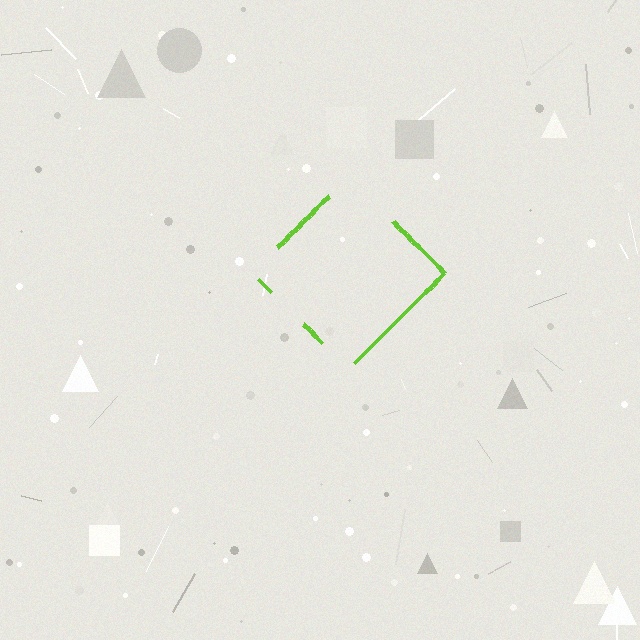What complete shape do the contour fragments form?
The contour fragments form a diamond.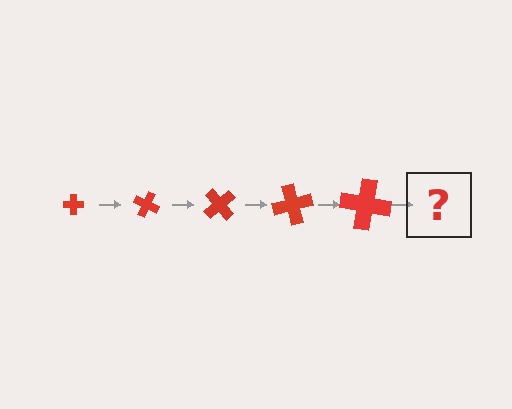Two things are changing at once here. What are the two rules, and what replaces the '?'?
The two rules are that the cross grows larger each step and it rotates 25 degrees each step. The '?' should be a cross, larger than the previous one and rotated 125 degrees from the start.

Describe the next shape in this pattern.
It should be a cross, larger than the previous one and rotated 125 degrees from the start.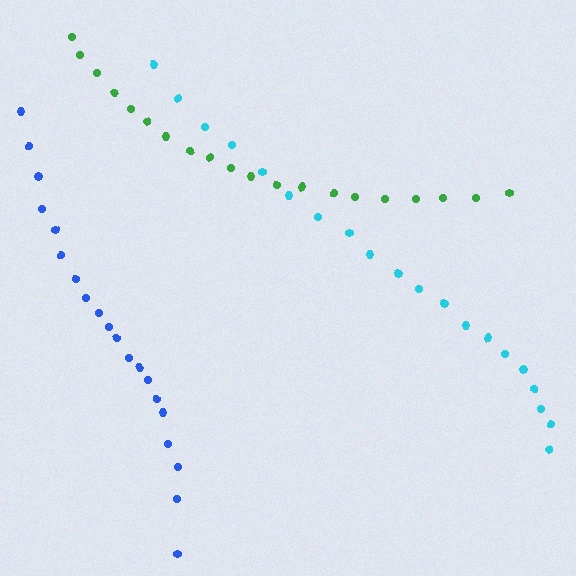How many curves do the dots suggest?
There are 3 distinct paths.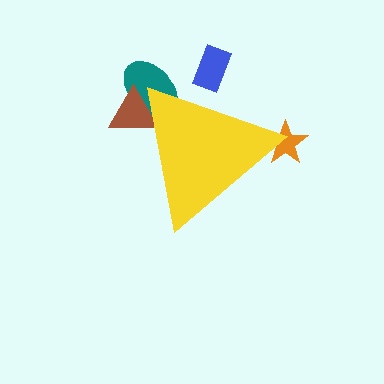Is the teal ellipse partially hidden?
Yes, the teal ellipse is partially hidden behind the yellow triangle.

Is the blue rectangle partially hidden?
Yes, the blue rectangle is partially hidden behind the yellow triangle.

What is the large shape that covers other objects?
A yellow triangle.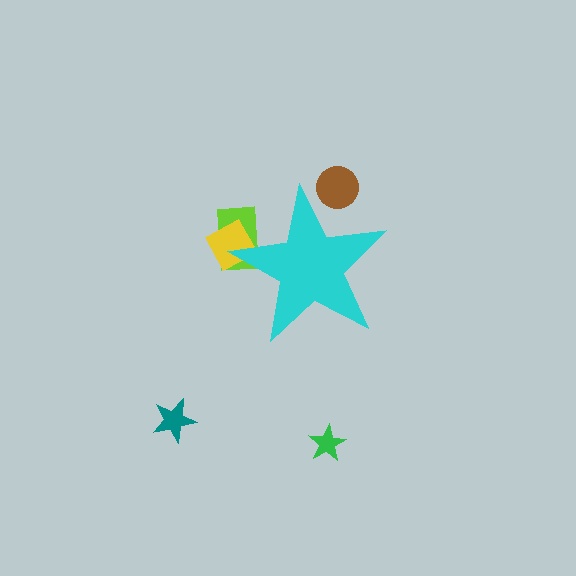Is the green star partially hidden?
No, the green star is fully visible.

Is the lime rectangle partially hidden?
Yes, the lime rectangle is partially hidden behind the cyan star.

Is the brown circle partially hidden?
Yes, the brown circle is partially hidden behind the cyan star.